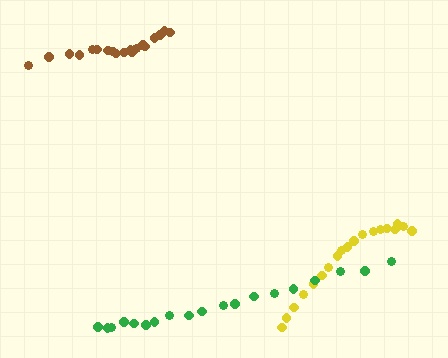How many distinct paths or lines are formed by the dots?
There are 3 distinct paths.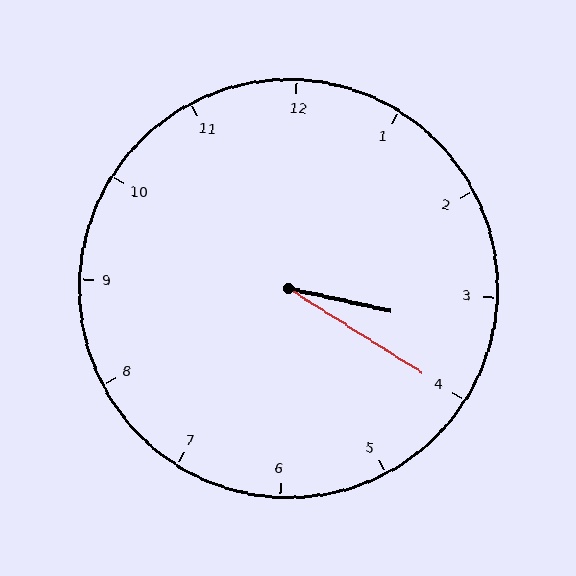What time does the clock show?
3:20.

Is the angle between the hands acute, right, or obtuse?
It is acute.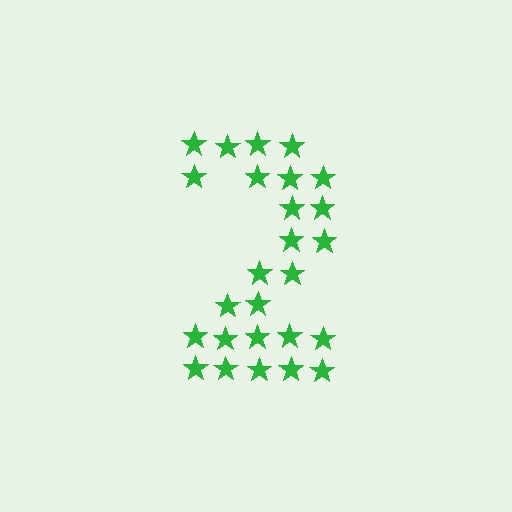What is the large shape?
The large shape is the digit 2.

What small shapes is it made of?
It is made of small stars.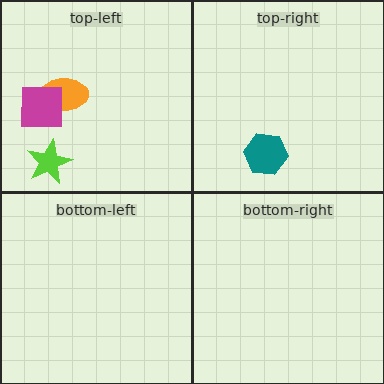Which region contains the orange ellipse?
The top-left region.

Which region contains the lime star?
The top-left region.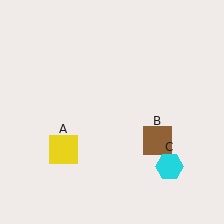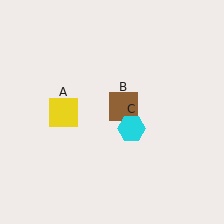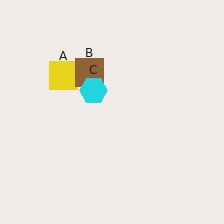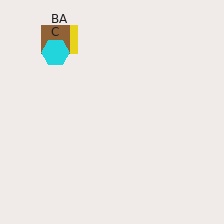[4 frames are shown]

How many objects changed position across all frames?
3 objects changed position: yellow square (object A), brown square (object B), cyan hexagon (object C).